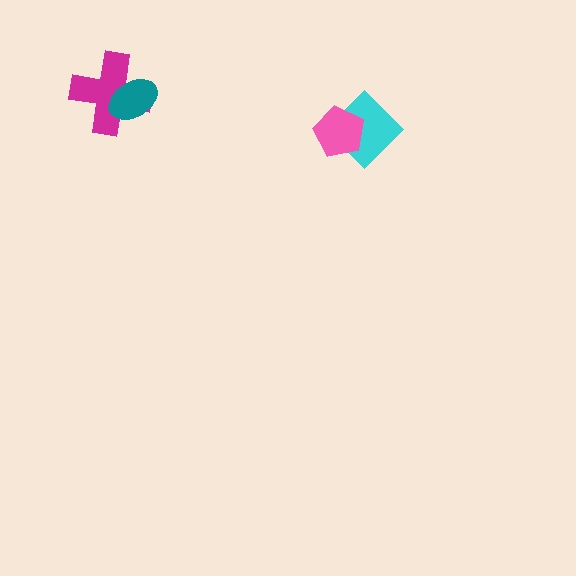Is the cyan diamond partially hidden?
Yes, it is partially covered by another shape.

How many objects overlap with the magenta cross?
1 object overlaps with the magenta cross.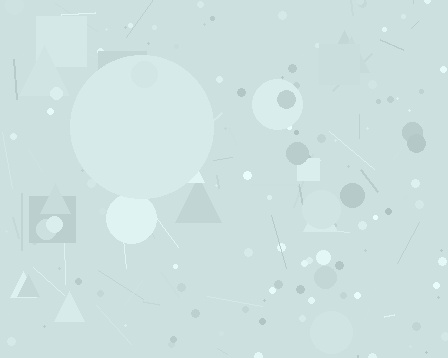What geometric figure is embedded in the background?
A circle is embedded in the background.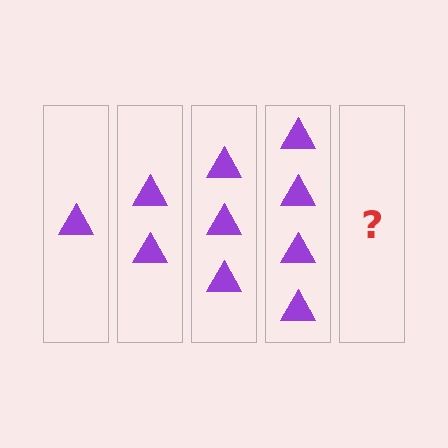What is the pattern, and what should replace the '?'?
The pattern is that each step adds one more triangle. The '?' should be 5 triangles.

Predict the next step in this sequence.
The next step is 5 triangles.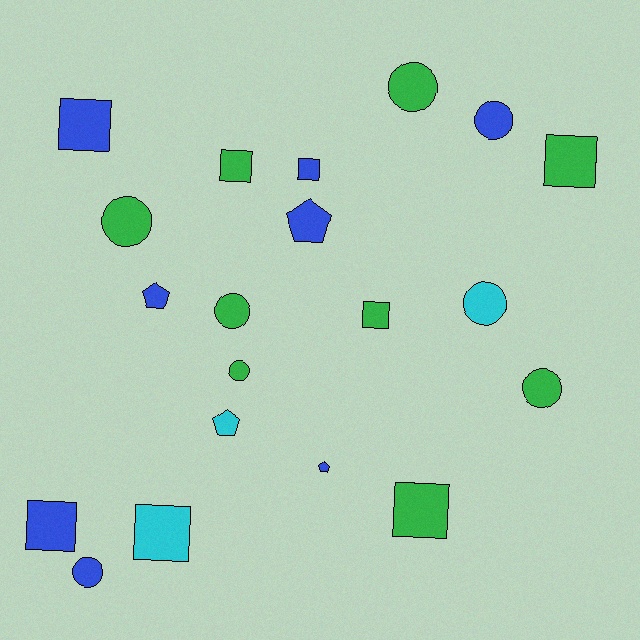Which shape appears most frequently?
Circle, with 8 objects.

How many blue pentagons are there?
There are 3 blue pentagons.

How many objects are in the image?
There are 20 objects.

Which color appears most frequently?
Green, with 9 objects.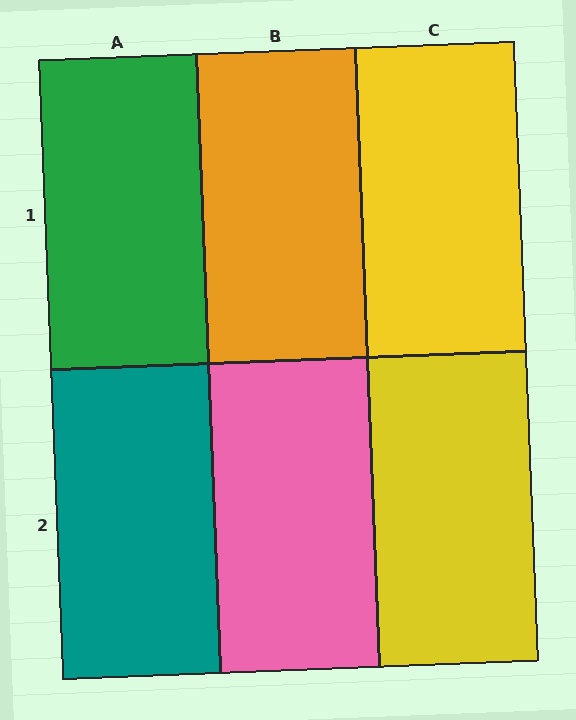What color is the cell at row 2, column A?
Teal.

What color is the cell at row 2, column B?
Pink.